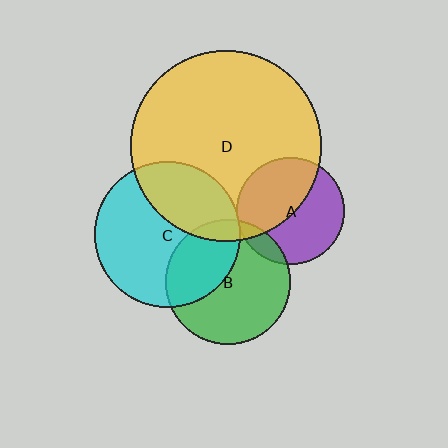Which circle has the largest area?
Circle D (yellow).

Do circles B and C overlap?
Yes.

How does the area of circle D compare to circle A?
Approximately 3.2 times.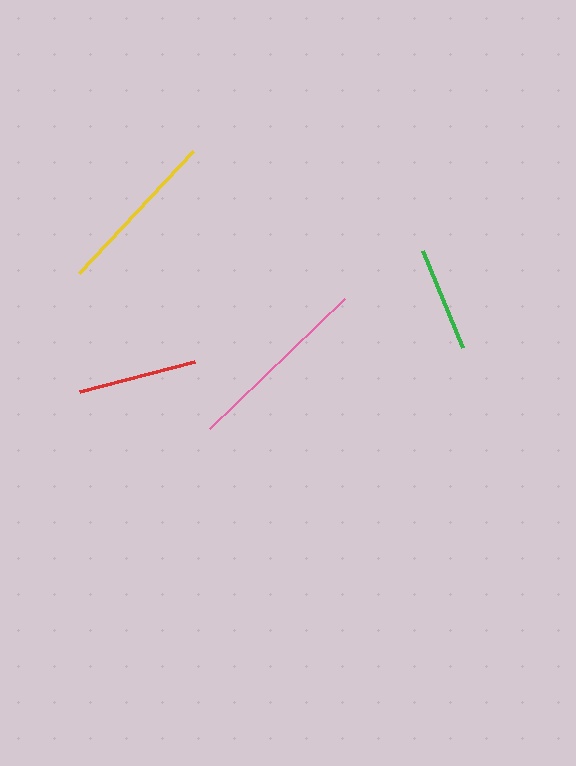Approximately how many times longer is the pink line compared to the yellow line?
The pink line is approximately 1.1 times the length of the yellow line.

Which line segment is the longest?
The pink line is the longest at approximately 187 pixels.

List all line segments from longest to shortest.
From longest to shortest: pink, yellow, red, green.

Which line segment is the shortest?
The green line is the shortest at approximately 105 pixels.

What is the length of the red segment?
The red segment is approximately 119 pixels long.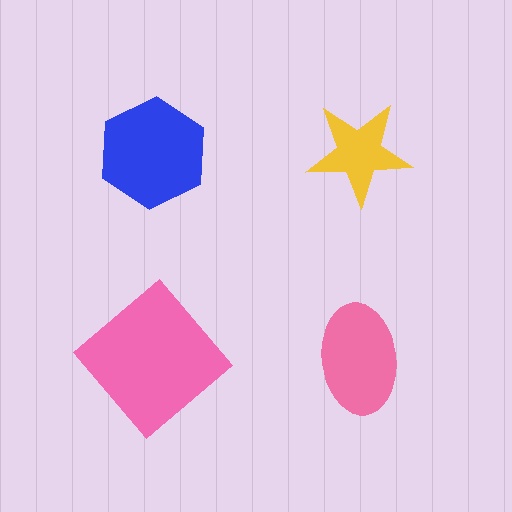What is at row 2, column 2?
A pink ellipse.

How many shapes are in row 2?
2 shapes.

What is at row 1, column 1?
A blue hexagon.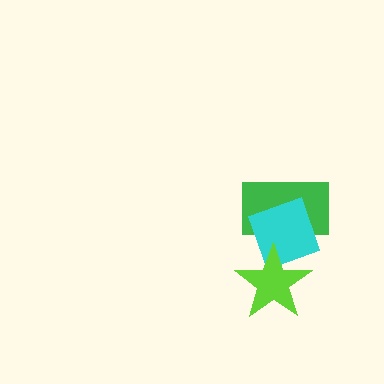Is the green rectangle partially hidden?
Yes, it is partially covered by another shape.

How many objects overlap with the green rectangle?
2 objects overlap with the green rectangle.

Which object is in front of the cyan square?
The lime star is in front of the cyan square.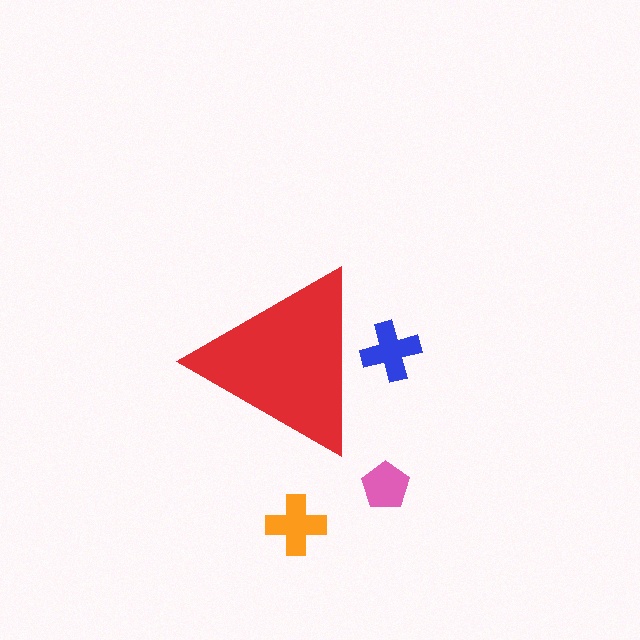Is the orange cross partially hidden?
No, the orange cross is fully visible.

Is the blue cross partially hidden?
Yes, the blue cross is partially hidden behind the red triangle.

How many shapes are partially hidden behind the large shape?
1 shape is partially hidden.